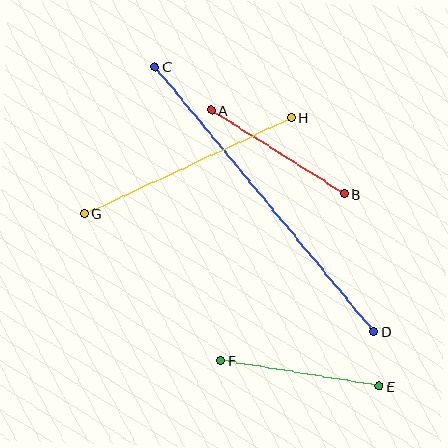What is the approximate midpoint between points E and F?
The midpoint is at approximately (300, 374) pixels.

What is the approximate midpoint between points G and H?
The midpoint is at approximately (188, 165) pixels.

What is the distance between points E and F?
The distance is approximately 160 pixels.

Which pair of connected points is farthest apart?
Points C and D are farthest apart.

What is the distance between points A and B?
The distance is approximately 157 pixels.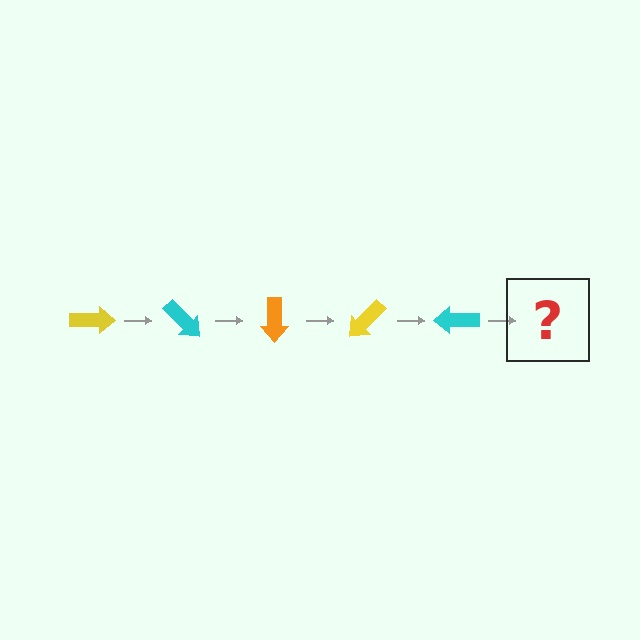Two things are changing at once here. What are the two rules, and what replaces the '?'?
The two rules are that it rotates 45 degrees each step and the color cycles through yellow, cyan, and orange. The '?' should be an orange arrow, rotated 225 degrees from the start.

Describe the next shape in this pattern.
It should be an orange arrow, rotated 225 degrees from the start.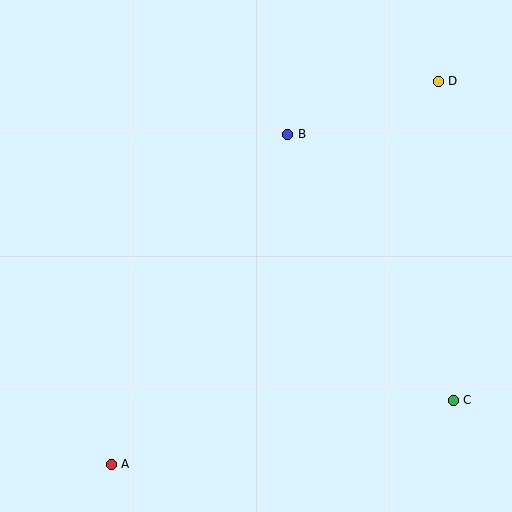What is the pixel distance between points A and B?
The distance between A and B is 374 pixels.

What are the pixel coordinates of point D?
Point D is at (438, 81).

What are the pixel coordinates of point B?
Point B is at (288, 134).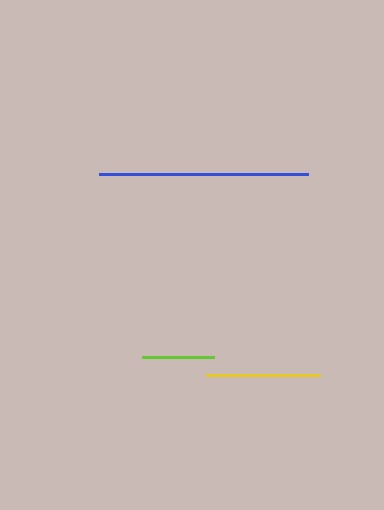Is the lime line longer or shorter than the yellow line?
The yellow line is longer than the lime line.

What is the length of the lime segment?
The lime segment is approximately 72 pixels long.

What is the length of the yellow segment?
The yellow segment is approximately 114 pixels long.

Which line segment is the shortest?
The lime line is the shortest at approximately 72 pixels.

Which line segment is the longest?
The blue line is the longest at approximately 209 pixels.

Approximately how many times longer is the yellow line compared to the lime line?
The yellow line is approximately 1.6 times the length of the lime line.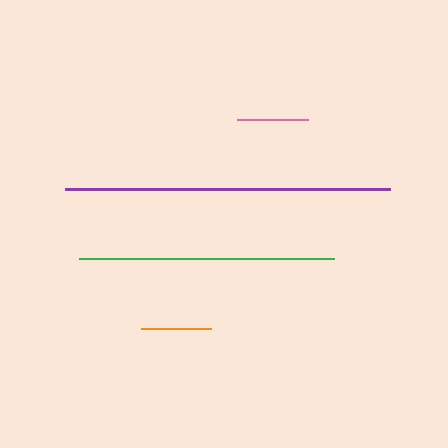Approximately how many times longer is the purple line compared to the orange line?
The purple line is approximately 4.7 times the length of the orange line.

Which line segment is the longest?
The purple line is the longest at approximately 325 pixels.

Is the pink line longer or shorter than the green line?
The green line is longer than the pink line.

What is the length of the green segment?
The green segment is approximately 254 pixels long.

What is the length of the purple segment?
The purple segment is approximately 325 pixels long.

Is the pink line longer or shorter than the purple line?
The purple line is longer than the pink line.